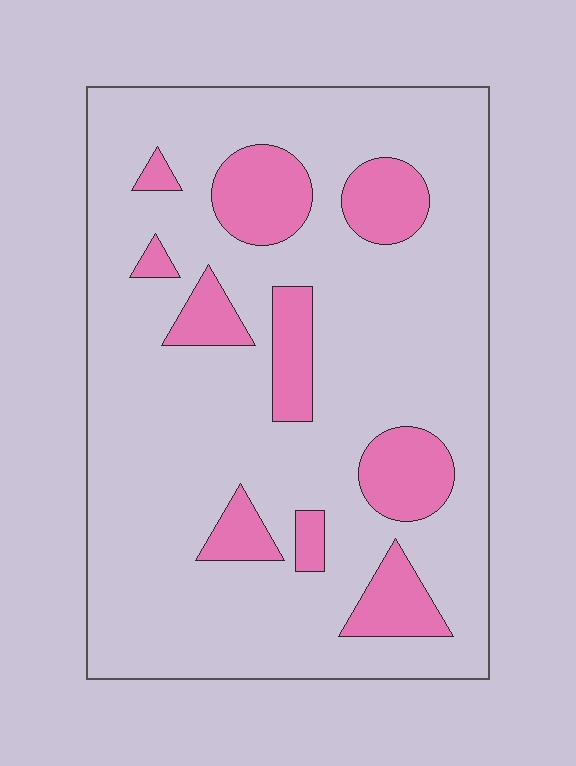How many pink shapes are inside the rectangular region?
10.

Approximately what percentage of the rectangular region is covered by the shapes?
Approximately 20%.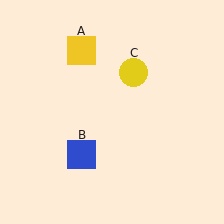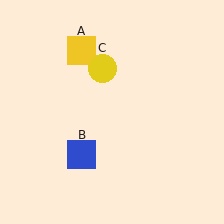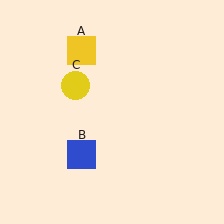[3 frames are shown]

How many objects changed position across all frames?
1 object changed position: yellow circle (object C).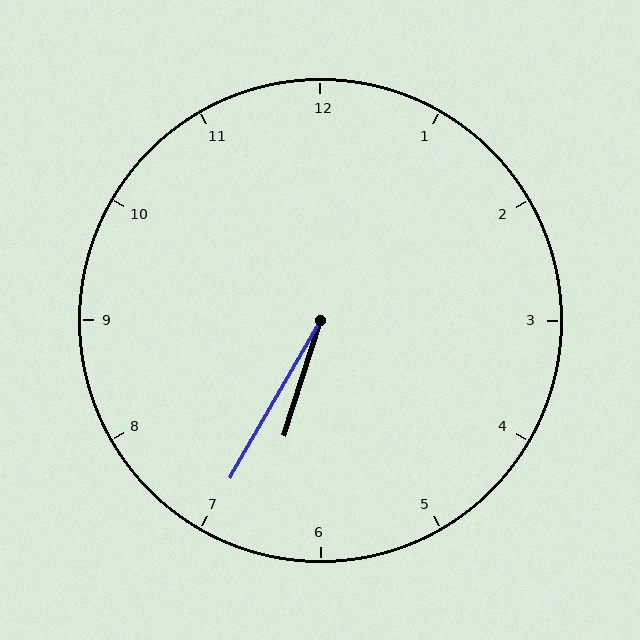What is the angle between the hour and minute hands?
Approximately 12 degrees.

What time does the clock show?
6:35.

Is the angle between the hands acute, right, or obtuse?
It is acute.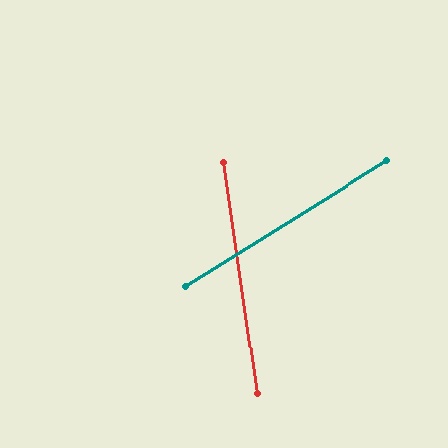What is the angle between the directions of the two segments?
Approximately 66 degrees.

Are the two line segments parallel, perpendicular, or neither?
Neither parallel nor perpendicular — they differ by about 66°.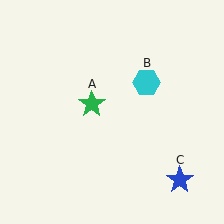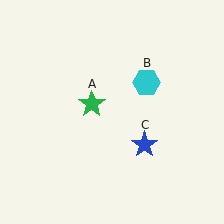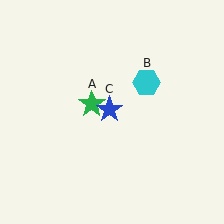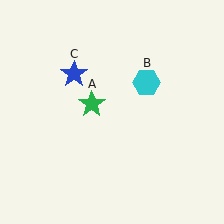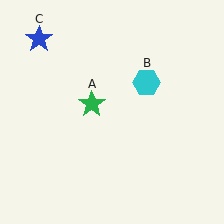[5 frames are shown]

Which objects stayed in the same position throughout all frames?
Green star (object A) and cyan hexagon (object B) remained stationary.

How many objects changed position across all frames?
1 object changed position: blue star (object C).